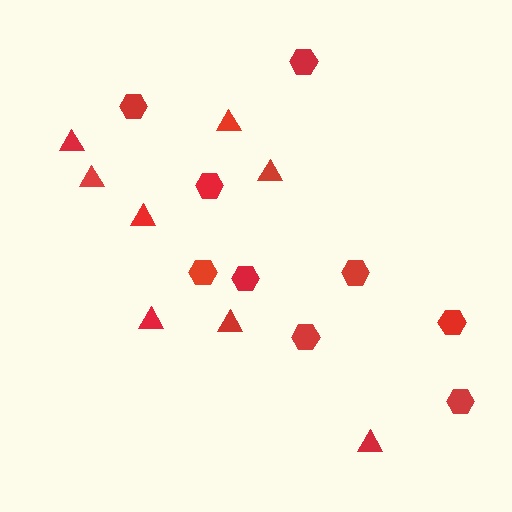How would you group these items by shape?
There are 2 groups: one group of hexagons (9) and one group of triangles (8).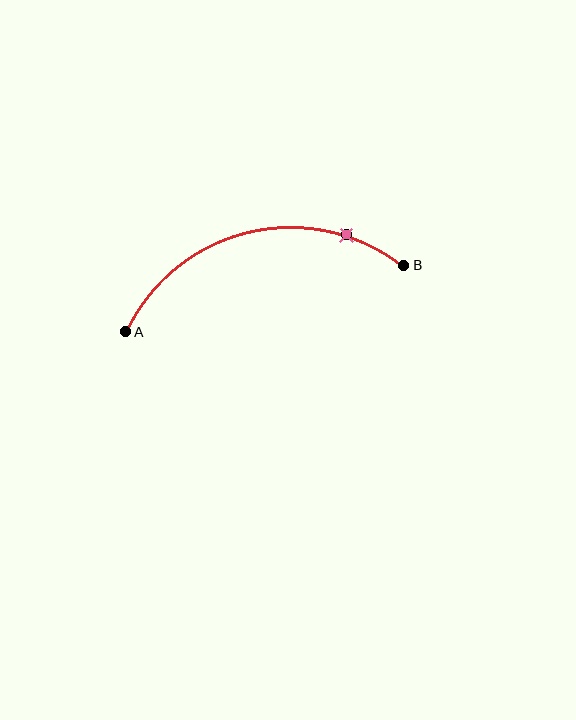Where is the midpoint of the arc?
The arc midpoint is the point on the curve farthest from the straight line joining A and B. It sits above that line.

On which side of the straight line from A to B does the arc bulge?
The arc bulges above the straight line connecting A and B.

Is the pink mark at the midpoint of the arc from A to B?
No. The pink mark lies on the arc but is closer to endpoint B. The arc midpoint would be at the point on the curve equidistant along the arc from both A and B.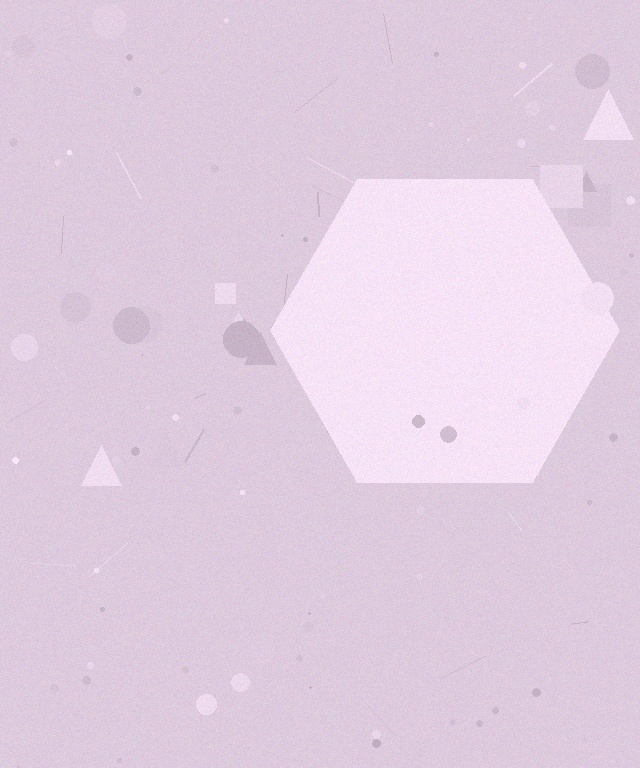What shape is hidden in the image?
A hexagon is hidden in the image.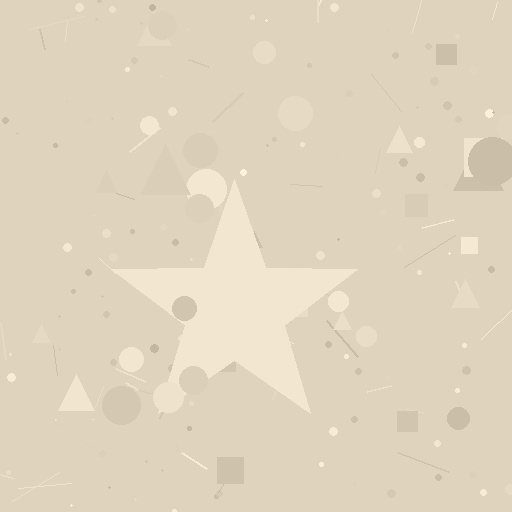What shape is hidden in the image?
A star is hidden in the image.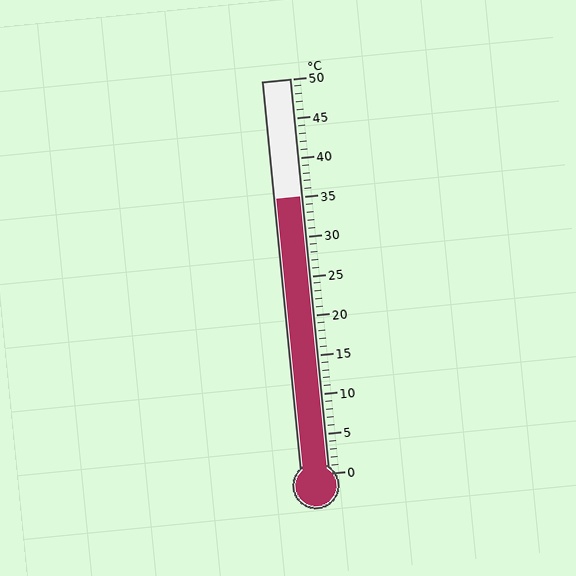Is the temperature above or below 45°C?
The temperature is below 45°C.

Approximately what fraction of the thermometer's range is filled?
The thermometer is filled to approximately 70% of its range.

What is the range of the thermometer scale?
The thermometer scale ranges from 0°C to 50°C.